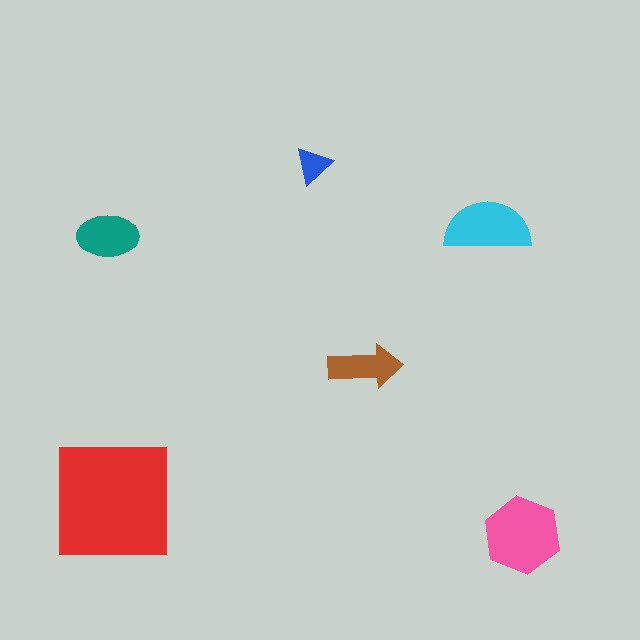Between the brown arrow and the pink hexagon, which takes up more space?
The pink hexagon.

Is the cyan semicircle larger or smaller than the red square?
Smaller.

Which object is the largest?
The red square.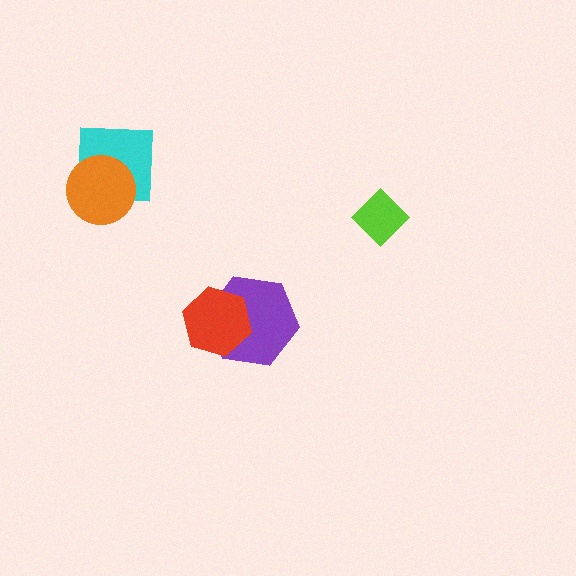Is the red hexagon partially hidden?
No, no other shape covers it.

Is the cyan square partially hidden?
Yes, it is partially covered by another shape.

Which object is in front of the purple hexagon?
The red hexagon is in front of the purple hexagon.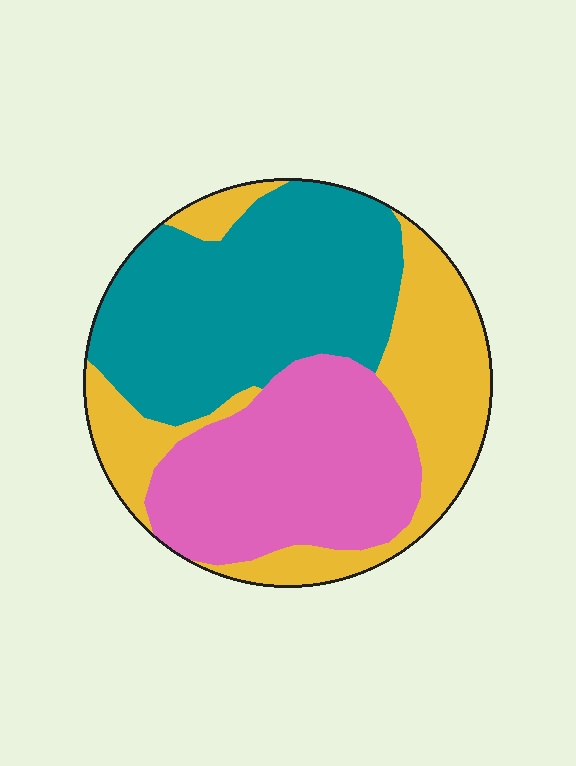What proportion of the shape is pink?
Pink takes up about one third (1/3) of the shape.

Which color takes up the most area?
Teal, at roughly 40%.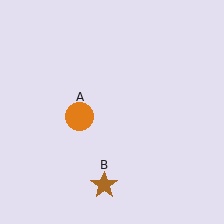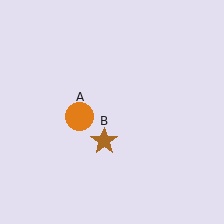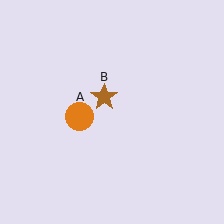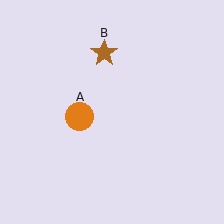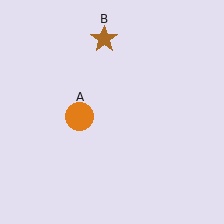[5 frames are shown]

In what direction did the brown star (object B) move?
The brown star (object B) moved up.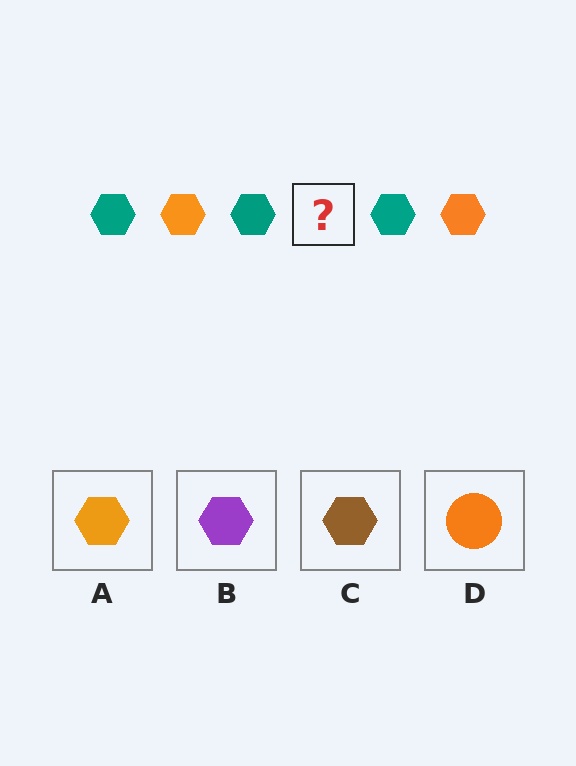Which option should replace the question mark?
Option A.